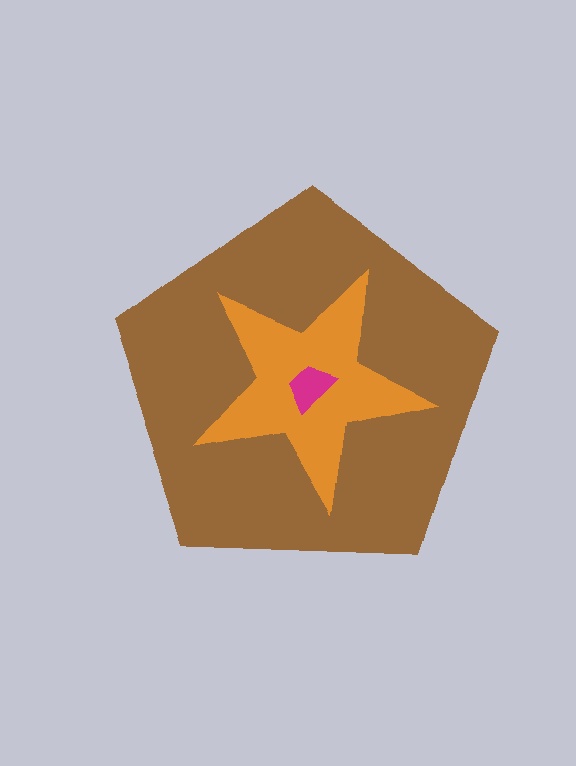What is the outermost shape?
The brown pentagon.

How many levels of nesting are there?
3.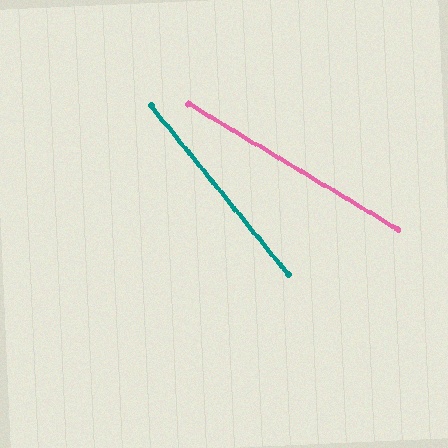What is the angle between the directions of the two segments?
Approximately 20 degrees.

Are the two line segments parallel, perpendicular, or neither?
Neither parallel nor perpendicular — they differ by about 20°.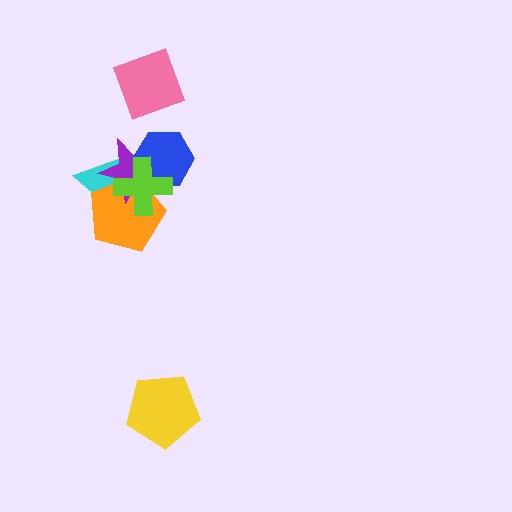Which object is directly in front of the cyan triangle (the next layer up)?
The orange pentagon is directly in front of the cyan triangle.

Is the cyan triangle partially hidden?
Yes, it is partially covered by another shape.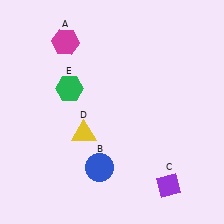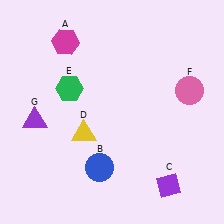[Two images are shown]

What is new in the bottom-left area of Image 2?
A purple triangle (G) was added in the bottom-left area of Image 2.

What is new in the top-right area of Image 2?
A pink circle (F) was added in the top-right area of Image 2.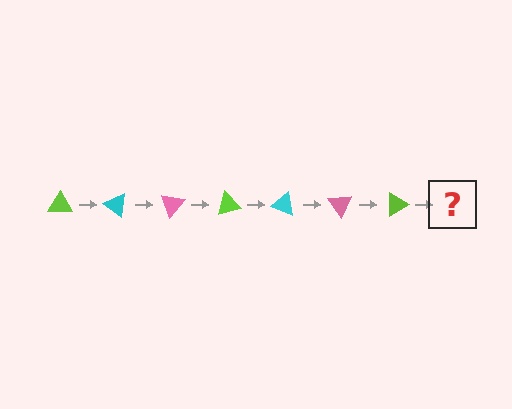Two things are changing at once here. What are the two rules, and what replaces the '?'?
The two rules are that it rotates 35 degrees each step and the color cycles through lime, cyan, and pink. The '?' should be a cyan triangle, rotated 245 degrees from the start.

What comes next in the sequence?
The next element should be a cyan triangle, rotated 245 degrees from the start.